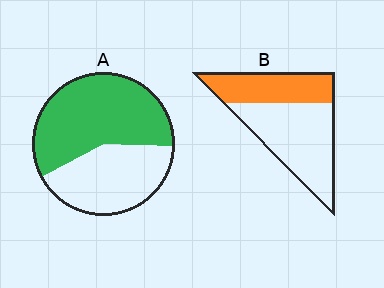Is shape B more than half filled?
No.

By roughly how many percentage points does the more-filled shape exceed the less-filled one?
By roughly 20 percentage points (A over B).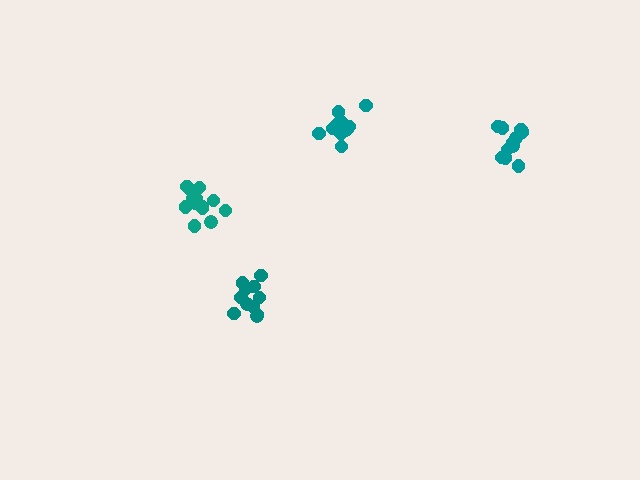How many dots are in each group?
Group 1: 11 dots, Group 2: 12 dots, Group 3: 11 dots, Group 4: 14 dots (48 total).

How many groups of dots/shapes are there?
There are 4 groups.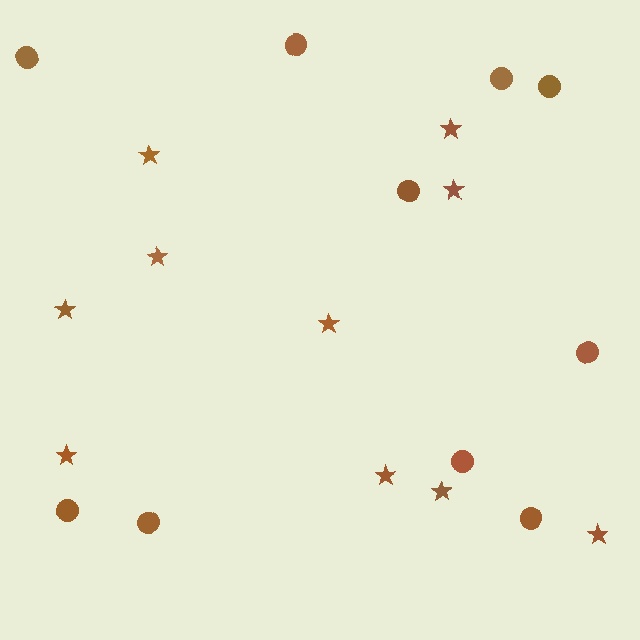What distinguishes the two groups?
There are 2 groups: one group of circles (10) and one group of stars (10).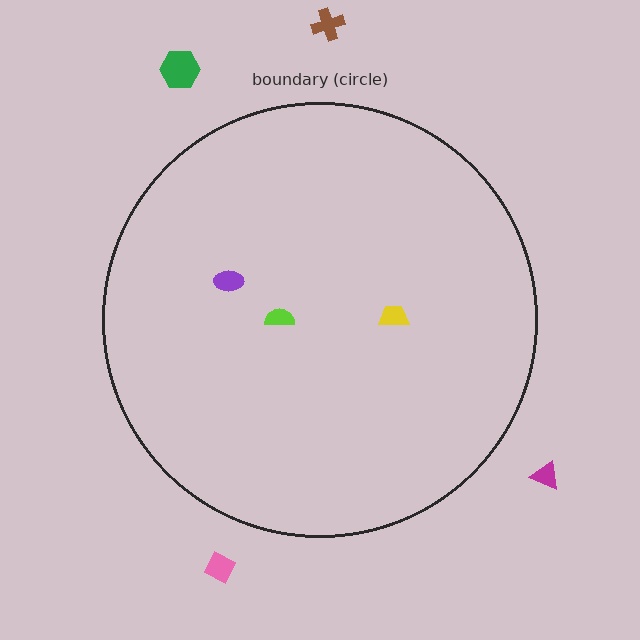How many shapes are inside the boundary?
3 inside, 4 outside.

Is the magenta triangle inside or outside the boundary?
Outside.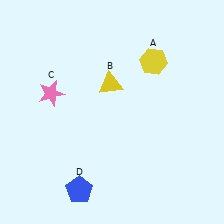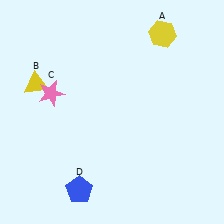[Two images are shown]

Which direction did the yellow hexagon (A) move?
The yellow hexagon (A) moved up.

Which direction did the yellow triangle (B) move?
The yellow triangle (B) moved left.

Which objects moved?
The objects that moved are: the yellow hexagon (A), the yellow triangle (B).